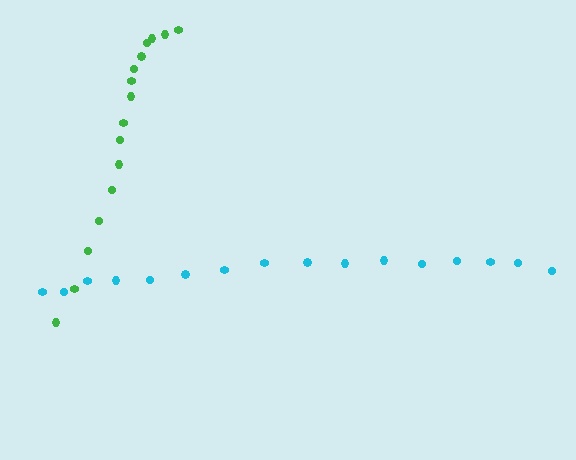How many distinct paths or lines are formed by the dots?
There are 2 distinct paths.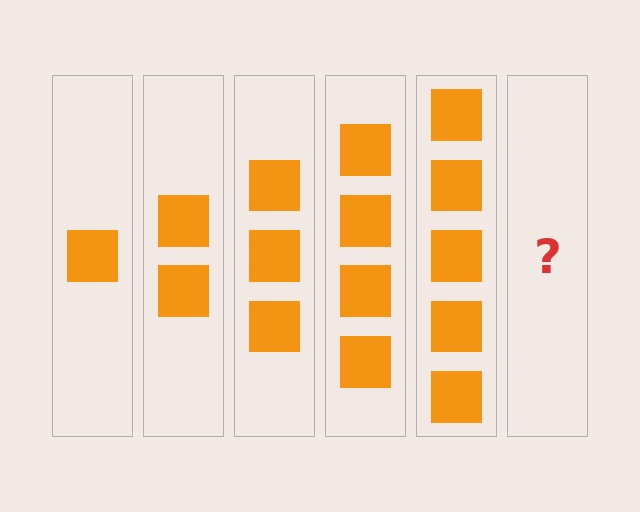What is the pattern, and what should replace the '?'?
The pattern is that each step adds one more square. The '?' should be 6 squares.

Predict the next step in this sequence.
The next step is 6 squares.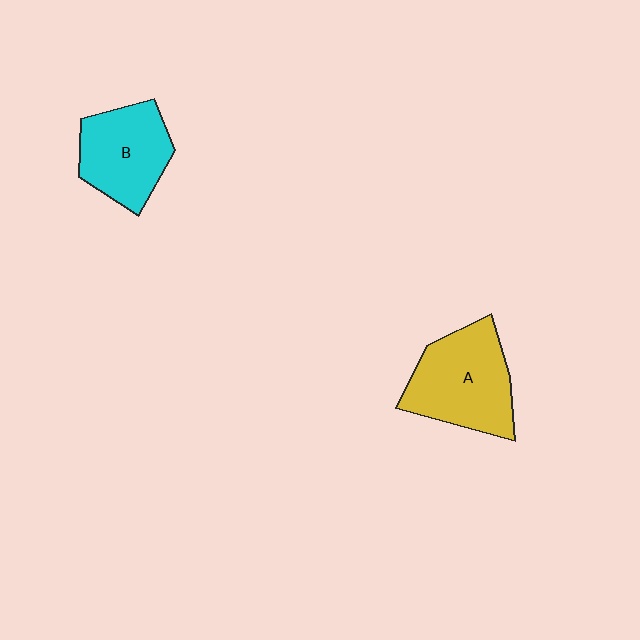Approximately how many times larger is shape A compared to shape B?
Approximately 1.2 times.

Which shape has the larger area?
Shape A (yellow).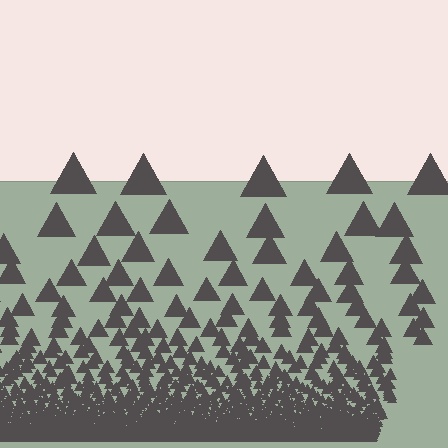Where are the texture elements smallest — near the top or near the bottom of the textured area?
Near the bottom.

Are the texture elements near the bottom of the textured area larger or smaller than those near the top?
Smaller. The gradient is inverted — elements near the bottom are smaller and denser.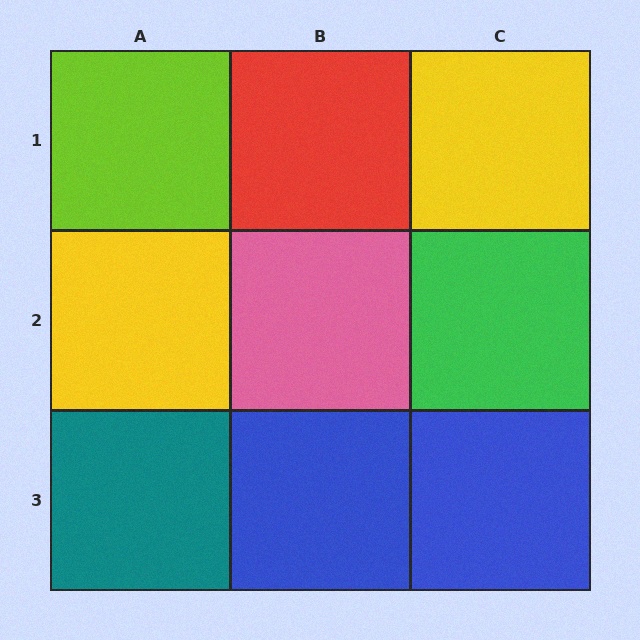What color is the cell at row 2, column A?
Yellow.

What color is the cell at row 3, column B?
Blue.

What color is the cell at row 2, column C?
Green.